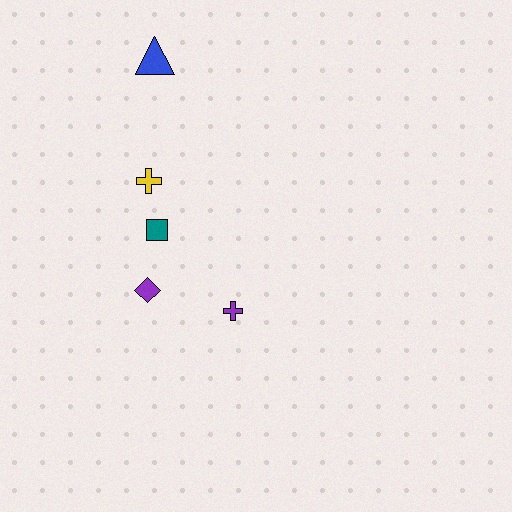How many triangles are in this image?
There is 1 triangle.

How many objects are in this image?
There are 5 objects.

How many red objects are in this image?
There are no red objects.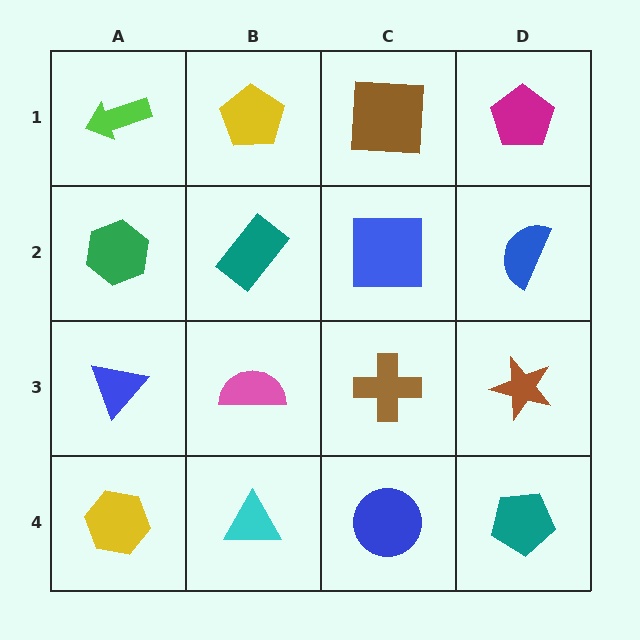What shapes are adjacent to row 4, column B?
A pink semicircle (row 3, column B), a yellow hexagon (row 4, column A), a blue circle (row 4, column C).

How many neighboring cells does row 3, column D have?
3.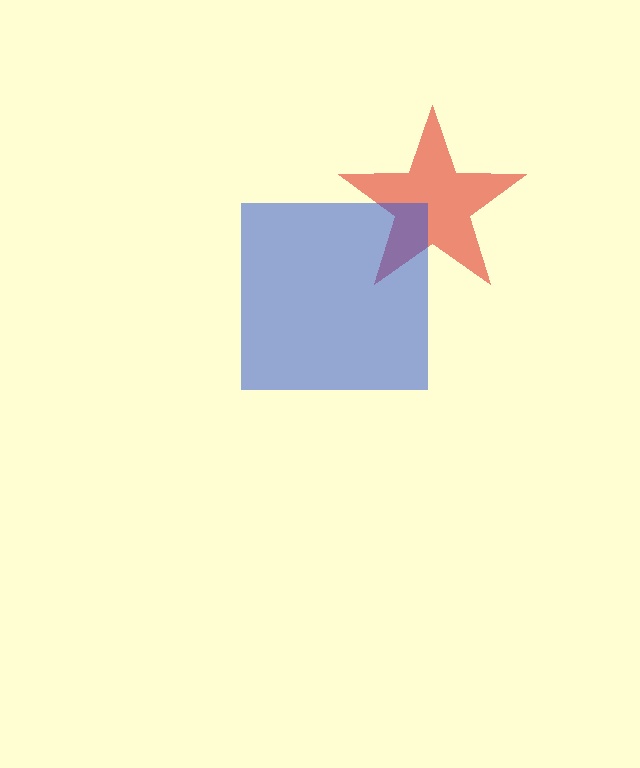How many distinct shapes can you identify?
There are 2 distinct shapes: a red star, a blue square.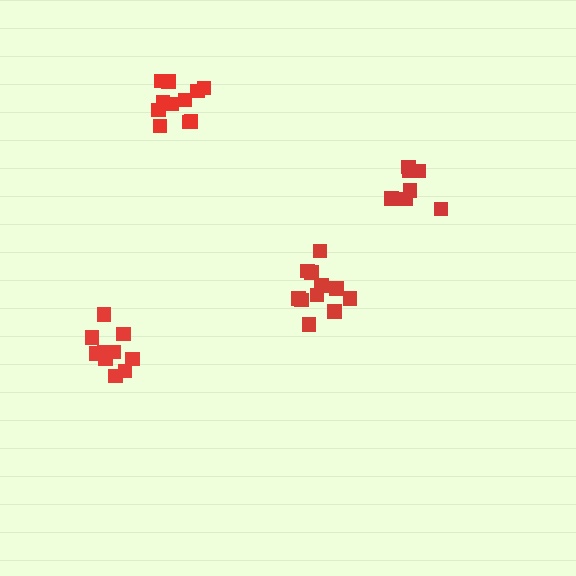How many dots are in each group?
Group 1: 11 dots, Group 2: 7 dots, Group 3: 10 dots, Group 4: 11 dots (39 total).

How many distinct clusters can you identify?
There are 4 distinct clusters.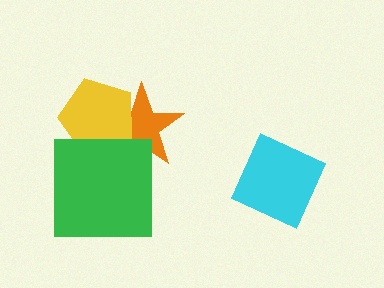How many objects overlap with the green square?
2 objects overlap with the green square.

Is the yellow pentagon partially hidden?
Yes, it is partially covered by another shape.